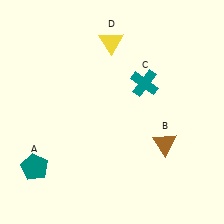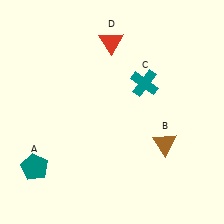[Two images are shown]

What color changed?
The triangle (D) changed from yellow in Image 1 to red in Image 2.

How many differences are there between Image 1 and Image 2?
There is 1 difference between the two images.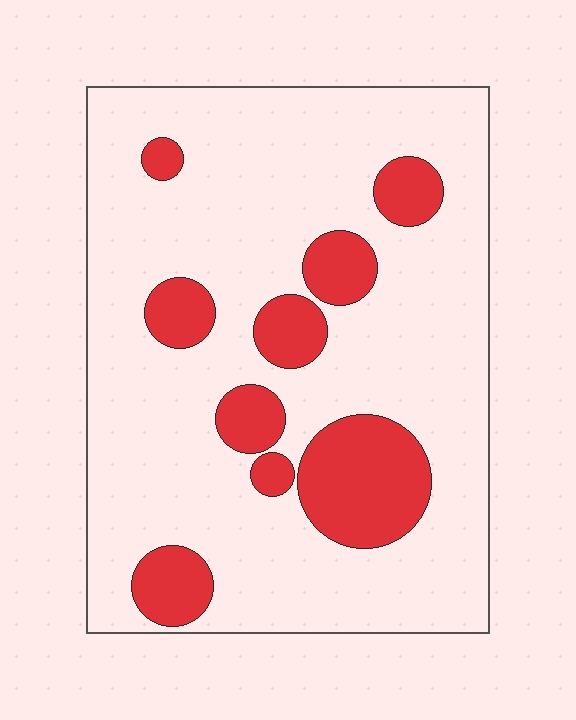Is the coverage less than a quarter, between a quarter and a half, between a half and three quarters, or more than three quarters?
Less than a quarter.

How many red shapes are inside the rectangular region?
9.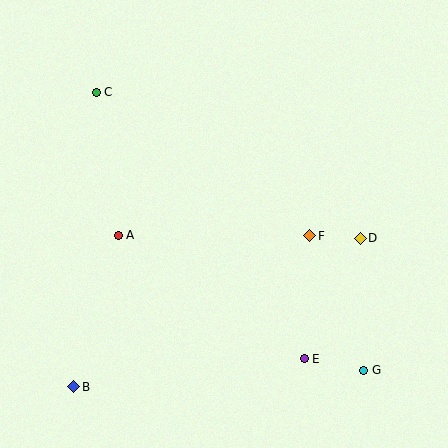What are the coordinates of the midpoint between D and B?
The midpoint between D and B is at (217, 313).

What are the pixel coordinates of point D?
Point D is at (360, 238).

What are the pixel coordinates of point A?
Point A is at (118, 235).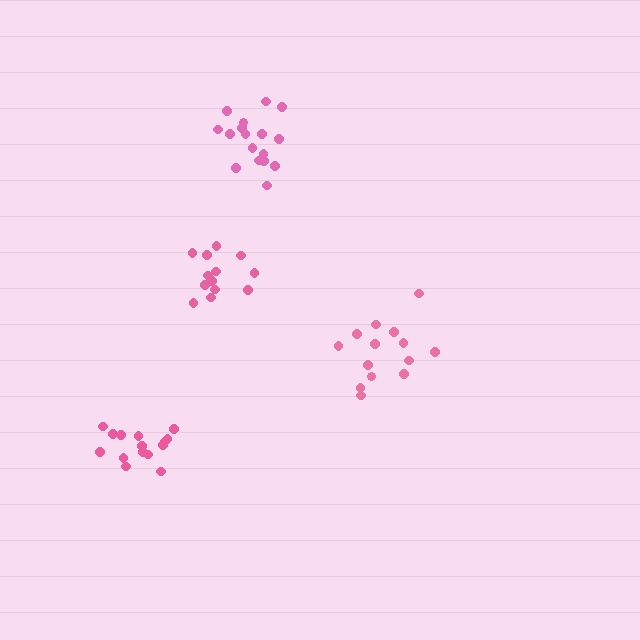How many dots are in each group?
Group 1: 15 dots, Group 2: 17 dots, Group 3: 14 dots, Group 4: 13 dots (59 total).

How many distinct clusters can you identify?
There are 4 distinct clusters.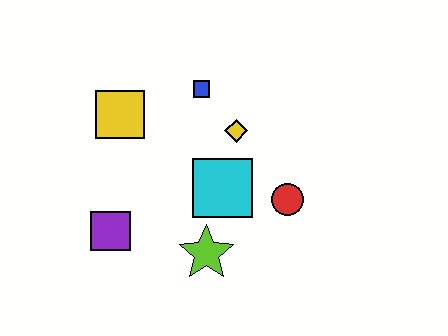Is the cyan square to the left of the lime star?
No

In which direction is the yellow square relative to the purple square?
The yellow square is above the purple square.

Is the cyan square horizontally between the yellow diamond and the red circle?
No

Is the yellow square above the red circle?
Yes